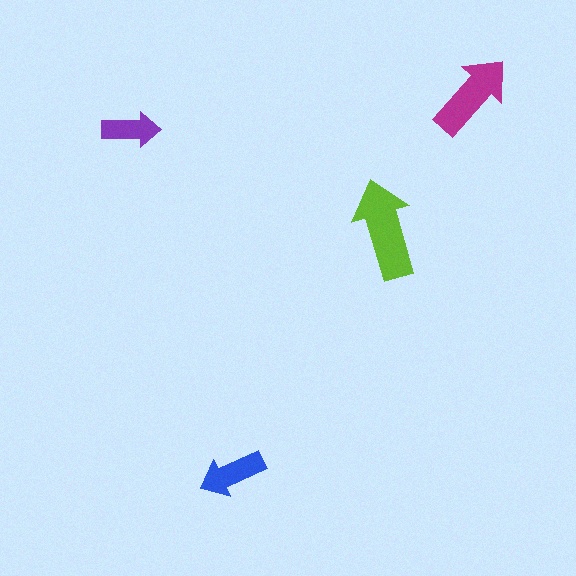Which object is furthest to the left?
The purple arrow is leftmost.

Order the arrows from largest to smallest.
the lime one, the magenta one, the blue one, the purple one.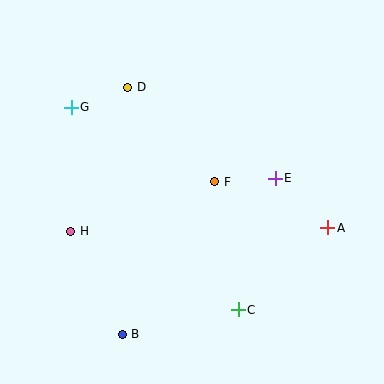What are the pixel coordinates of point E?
Point E is at (275, 178).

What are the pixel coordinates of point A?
Point A is at (328, 228).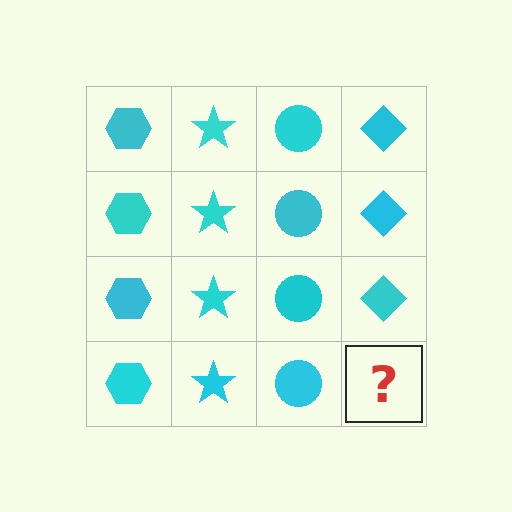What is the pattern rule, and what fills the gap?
The rule is that each column has a consistent shape. The gap should be filled with a cyan diamond.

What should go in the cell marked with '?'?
The missing cell should contain a cyan diamond.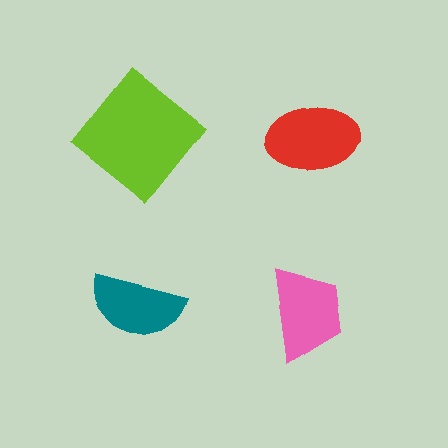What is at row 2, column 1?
A teal semicircle.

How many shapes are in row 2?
2 shapes.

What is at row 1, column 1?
A lime diamond.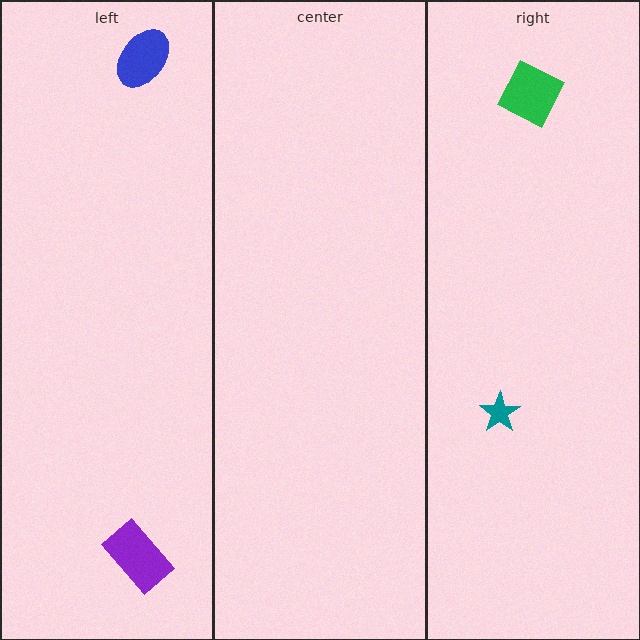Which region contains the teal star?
The right region.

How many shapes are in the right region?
2.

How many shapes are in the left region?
2.